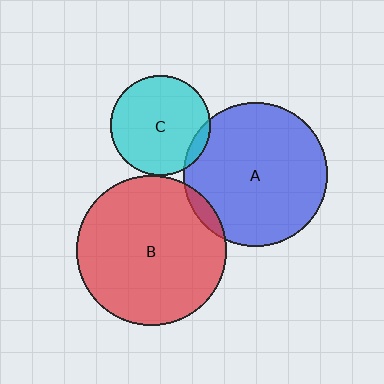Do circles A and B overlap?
Yes.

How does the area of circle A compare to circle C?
Approximately 2.1 times.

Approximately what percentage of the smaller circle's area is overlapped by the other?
Approximately 5%.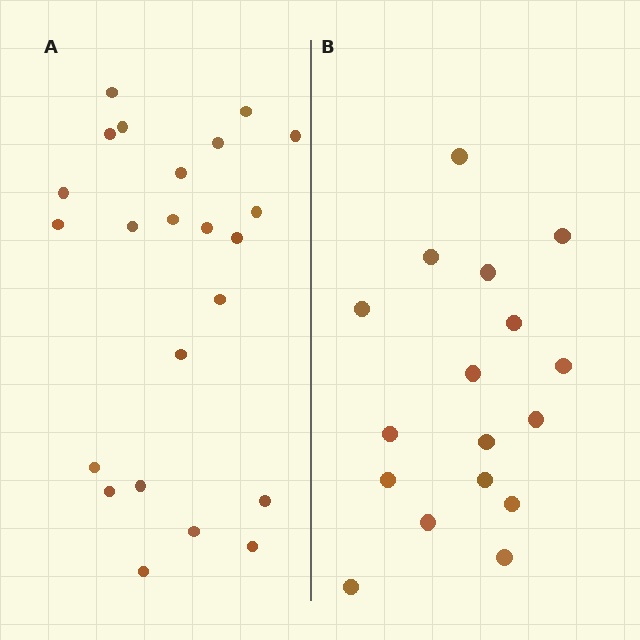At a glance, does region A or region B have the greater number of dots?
Region A (the left region) has more dots.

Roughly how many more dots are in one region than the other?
Region A has about 6 more dots than region B.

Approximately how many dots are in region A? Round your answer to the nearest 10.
About 20 dots. (The exact count is 23, which rounds to 20.)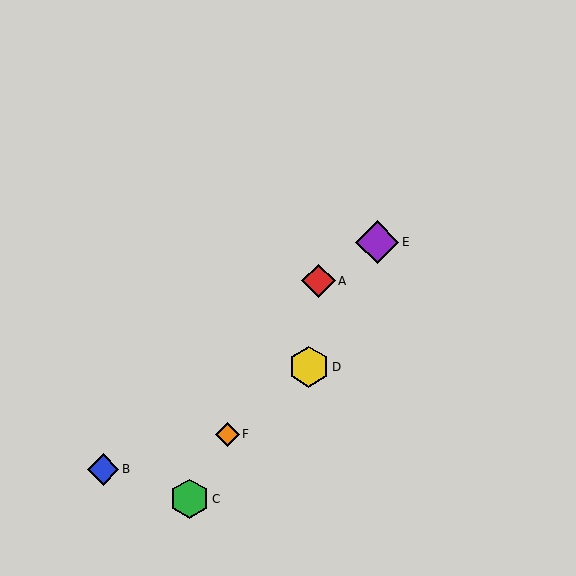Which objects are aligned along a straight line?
Objects A, C, F are aligned along a straight line.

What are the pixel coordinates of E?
Object E is at (377, 242).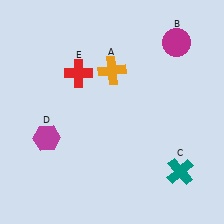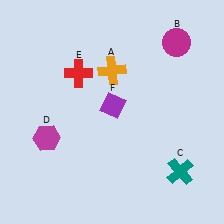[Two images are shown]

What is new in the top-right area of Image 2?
A purple diamond (F) was added in the top-right area of Image 2.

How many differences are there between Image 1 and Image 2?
There is 1 difference between the two images.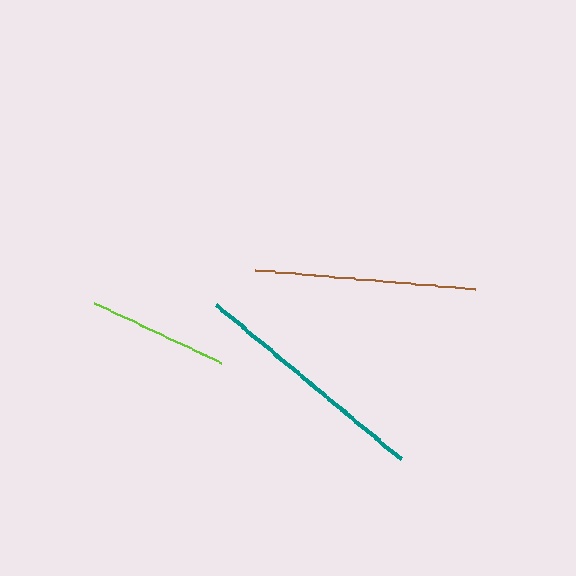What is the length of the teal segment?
The teal segment is approximately 240 pixels long.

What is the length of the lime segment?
The lime segment is approximately 141 pixels long.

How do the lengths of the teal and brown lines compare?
The teal and brown lines are approximately the same length.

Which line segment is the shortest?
The lime line is the shortest at approximately 141 pixels.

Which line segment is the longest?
The teal line is the longest at approximately 240 pixels.